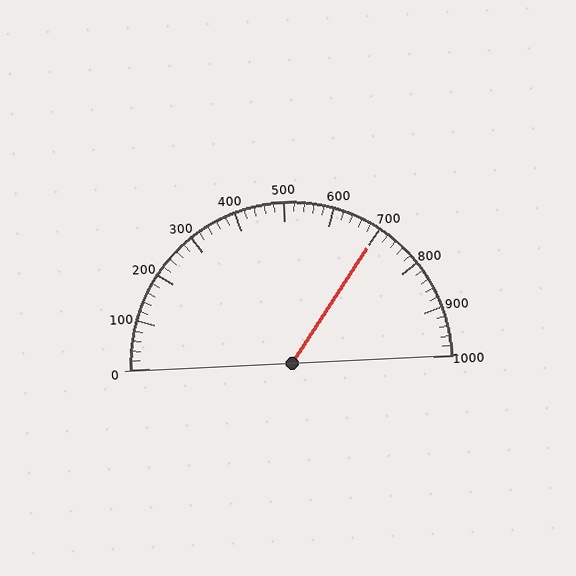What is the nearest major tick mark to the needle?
The nearest major tick mark is 700.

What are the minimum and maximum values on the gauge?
The gauge ranges from 0 to 1000.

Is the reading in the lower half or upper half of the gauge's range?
The reading is in the upper half of the range (0 to 1000).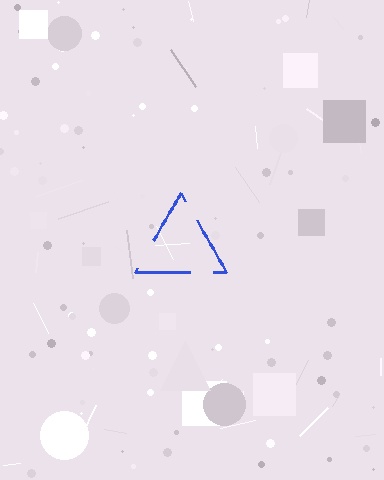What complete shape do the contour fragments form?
The contour fragments form a triangle.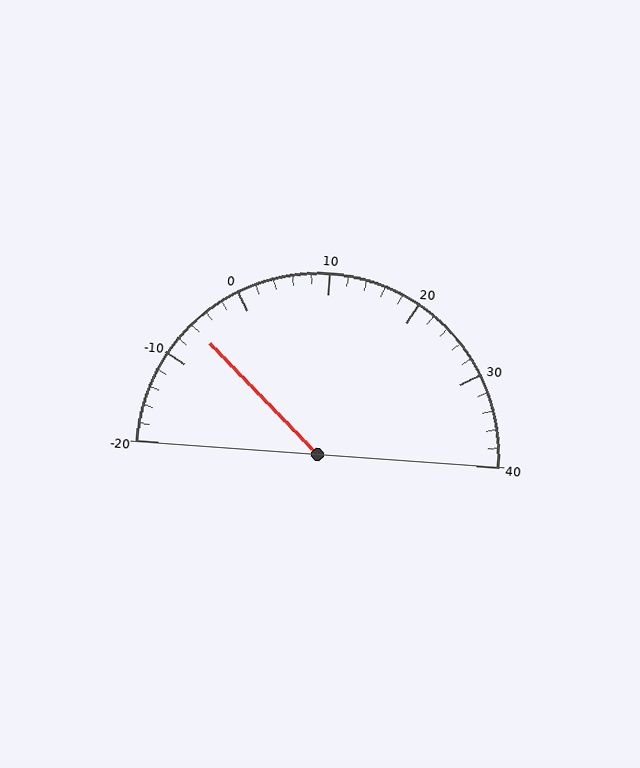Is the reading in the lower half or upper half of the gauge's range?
The reading is in the lower half of the range (-20 to 40).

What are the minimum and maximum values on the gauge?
The gauge ranges from -20 to 40.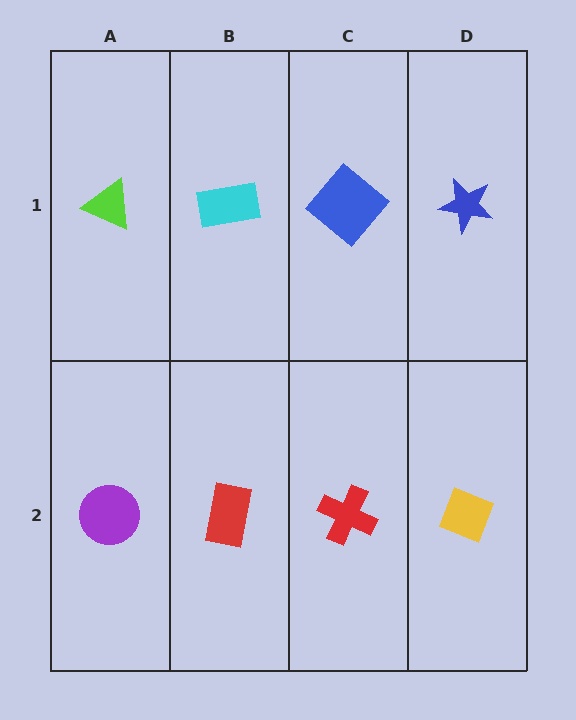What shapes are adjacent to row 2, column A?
A lime triangle (row 1, column A), a red rectangle (row 2, column B).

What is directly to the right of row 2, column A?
A red rectangle.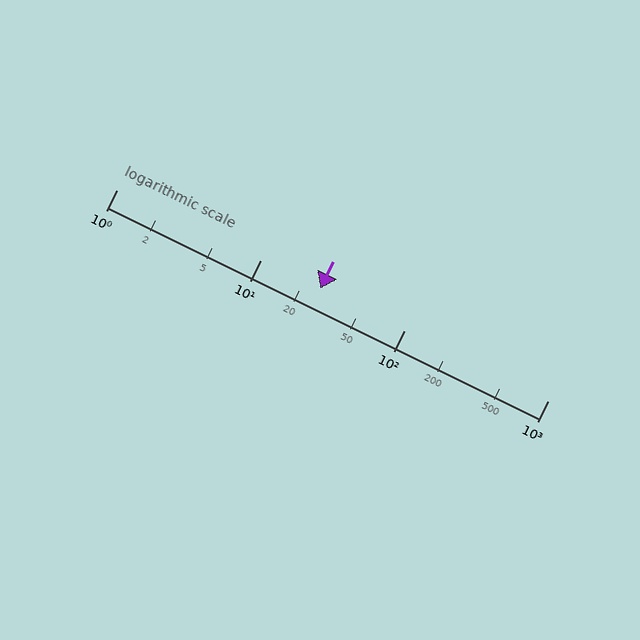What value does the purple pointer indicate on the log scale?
The pointer indicates approximately 26.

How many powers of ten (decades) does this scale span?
The scale spans 3 decades, from 1 to 1000.